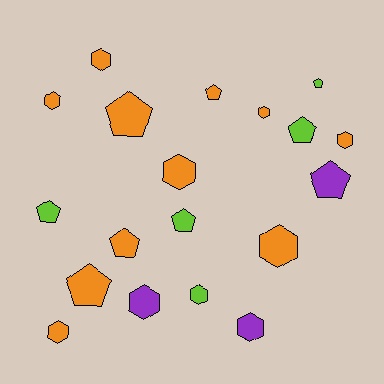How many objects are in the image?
There are 19 objects.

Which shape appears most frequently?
Hexagon, with 10 objects.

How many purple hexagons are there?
There are 2 purple hexagons.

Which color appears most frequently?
Orange, with 11 objects.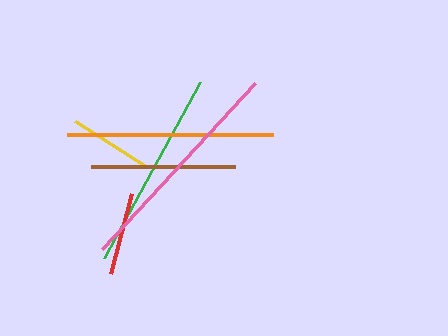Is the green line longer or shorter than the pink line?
The pink line is longer than the green line.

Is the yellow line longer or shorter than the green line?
The green line is longer than the yellow line.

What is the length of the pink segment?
The pink segment is approximately 226 pixels long.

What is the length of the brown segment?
The brown segment is approximately 144 pixels long.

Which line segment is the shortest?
The red line is the shortest at approximately 82 pixels.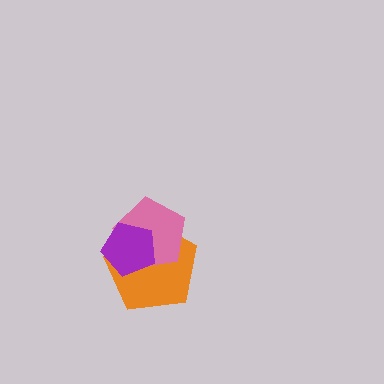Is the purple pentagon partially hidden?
No, no other shape covers it.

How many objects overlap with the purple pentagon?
2 objects overlap with the purple pentagon.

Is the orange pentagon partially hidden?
Yes, it is partially covered by another shape.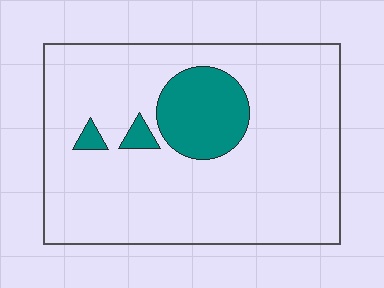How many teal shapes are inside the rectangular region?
3.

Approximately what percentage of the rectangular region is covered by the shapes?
Approximately 15%.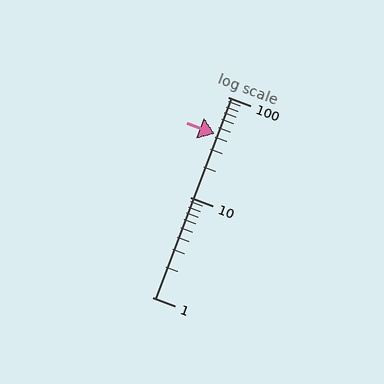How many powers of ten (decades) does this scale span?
The scale spans 2 decades, from 1 to 100.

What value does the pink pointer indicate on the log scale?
The pointer indicates approximately 43.